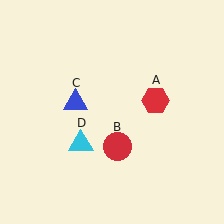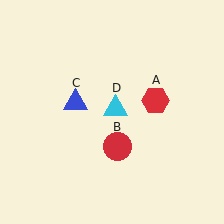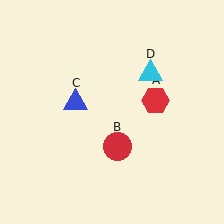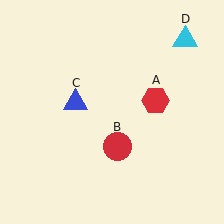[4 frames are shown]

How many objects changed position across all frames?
1 object changed position: cyan triangle (object D).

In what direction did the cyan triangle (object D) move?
The cyan triangle (object D) moved up and to the right.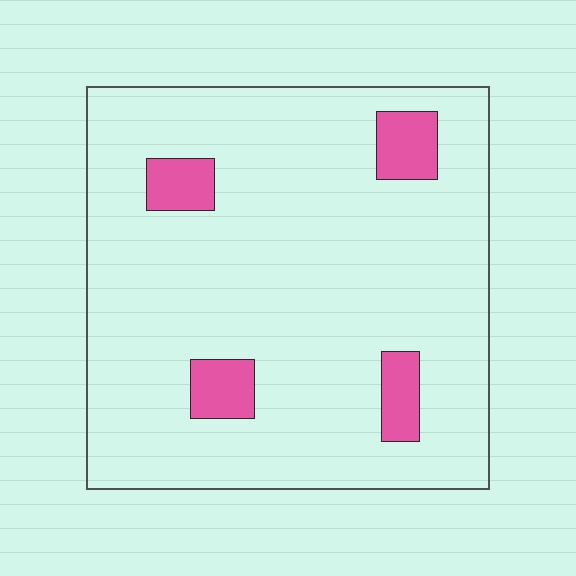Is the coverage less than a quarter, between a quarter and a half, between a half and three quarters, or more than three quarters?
Less than a quarter.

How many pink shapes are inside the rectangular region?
4.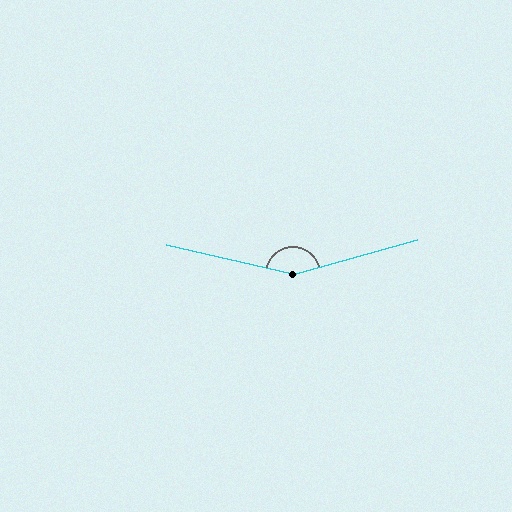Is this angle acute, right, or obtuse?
It is obtuse.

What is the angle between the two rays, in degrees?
Approximately 151 degrees.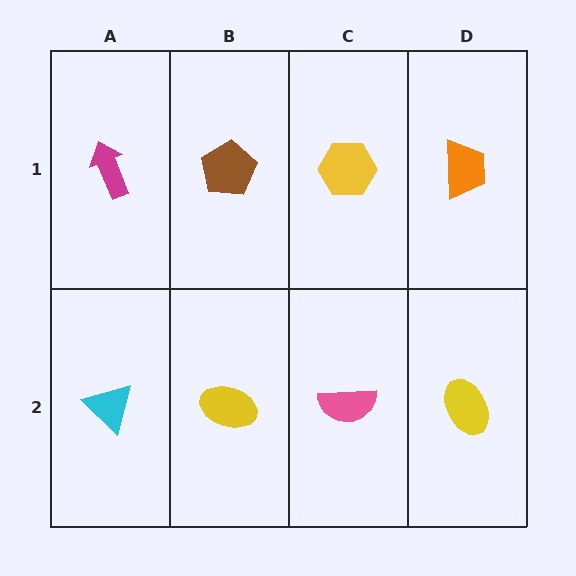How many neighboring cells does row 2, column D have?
2.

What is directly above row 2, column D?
An orange trapezoid.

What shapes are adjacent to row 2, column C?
A yellow hexagon (row 1, column C), a yellow ellipse (row 2, column B), a yellow ellipse (row 2, column D).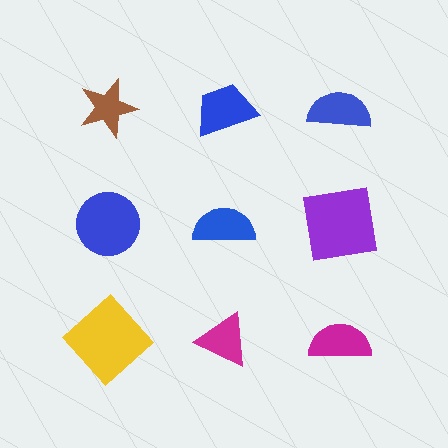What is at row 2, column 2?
A blue semicircle.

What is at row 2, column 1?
A blue circle.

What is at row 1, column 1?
A brown star.